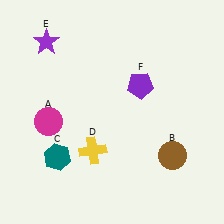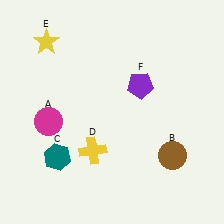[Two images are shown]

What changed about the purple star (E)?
In Image 1, E is purple. In Image 2, it changed to yellow.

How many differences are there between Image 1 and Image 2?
There is 1 difference between the two images.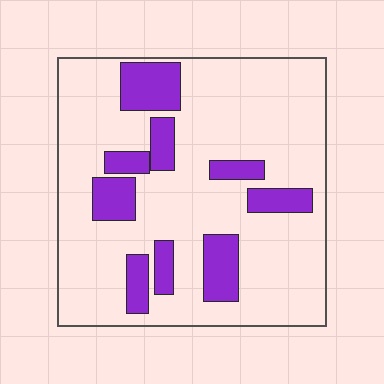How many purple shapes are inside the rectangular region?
9.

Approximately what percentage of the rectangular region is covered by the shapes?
Approximately 20%.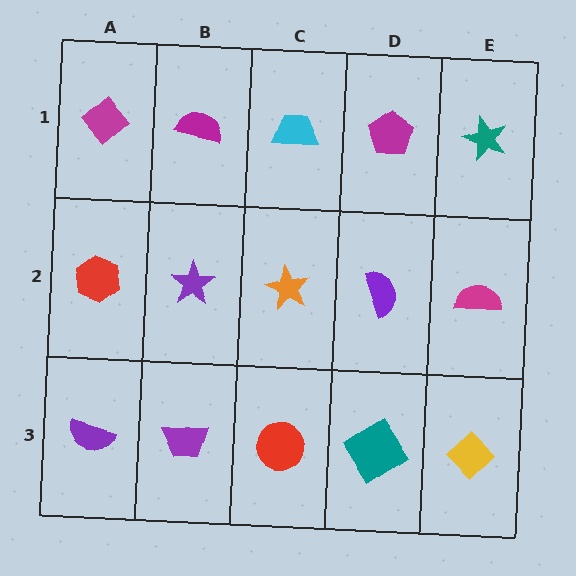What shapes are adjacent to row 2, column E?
A teal star (row 1, column E), a yellow diamond (row 3, column E), a purple semicircle (row 2, column D).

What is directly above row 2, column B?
A magenta semicircle.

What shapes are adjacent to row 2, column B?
A magenta semicircle (row 1, column B), a purple trapezoid (row 3, column B), a red hexagon (row 2, column A), an orange star (row 2, column C).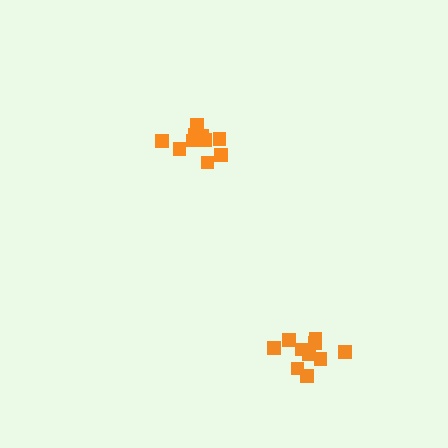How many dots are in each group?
Group 1: 10 dots, Group 2: 10 dots (20 total).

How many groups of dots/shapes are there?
There are 2 groups.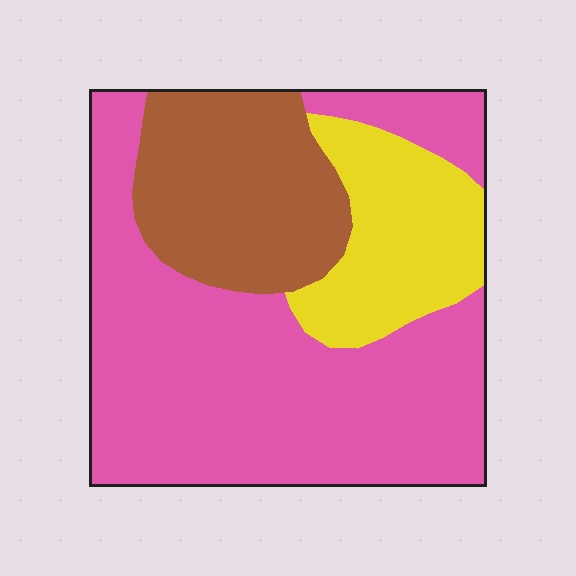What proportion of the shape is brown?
Brown covers roughly 25% of the shape.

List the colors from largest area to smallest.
From largest to smallest: pink, brown, yellow.